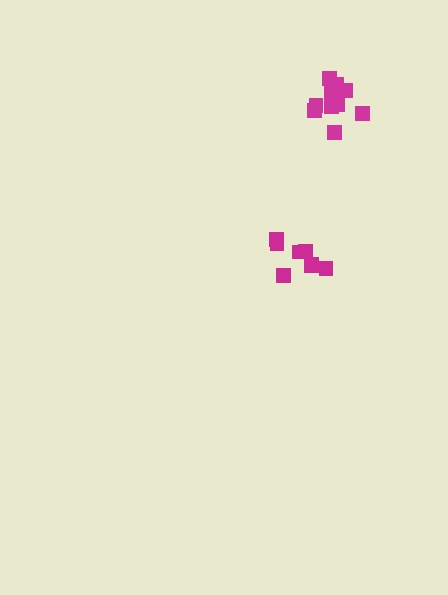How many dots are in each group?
Group 1: 10 dots, Group 2: 8 dots (18 total).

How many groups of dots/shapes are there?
There are 2 groups.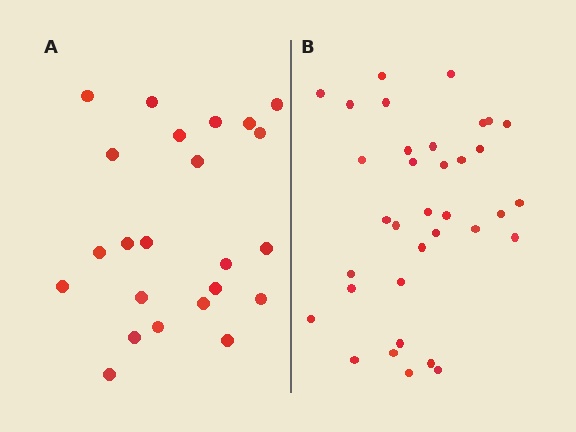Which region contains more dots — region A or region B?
Region B (the right region) has more dots.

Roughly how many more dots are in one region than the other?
Region B has roughly 12 or so more dots than region A.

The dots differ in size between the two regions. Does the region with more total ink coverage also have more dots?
No. Region A has more total ink coverage because its dots are larger, but region B actually contains more individual dots. Total area can be misleading — the number of items is what matters here.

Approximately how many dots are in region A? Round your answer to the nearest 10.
About 20 dots. (The exact count is 23, which rounds to 20.)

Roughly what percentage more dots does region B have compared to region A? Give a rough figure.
About 50% more.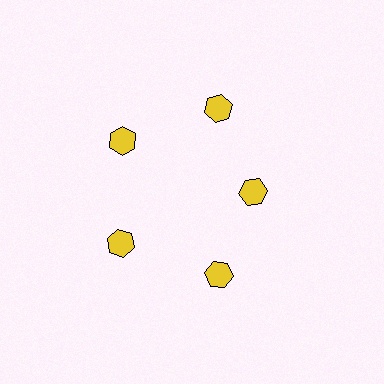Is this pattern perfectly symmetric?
No. The 5 yellow hexagons are arranged in a ring, but one element near the 3 o'clock position is pulled inward toward the center, breaking the 5-fold rotational symmetry.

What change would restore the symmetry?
The symmetry would be restored by moving it outward, back onto the ring so that all 5 hexagons sit at equal angles and equal distance from the center.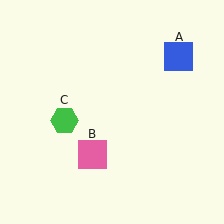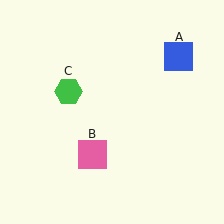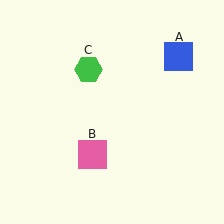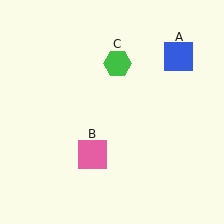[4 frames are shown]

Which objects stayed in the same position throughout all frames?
Blue square (object A) and pink square (object B) remained stationary.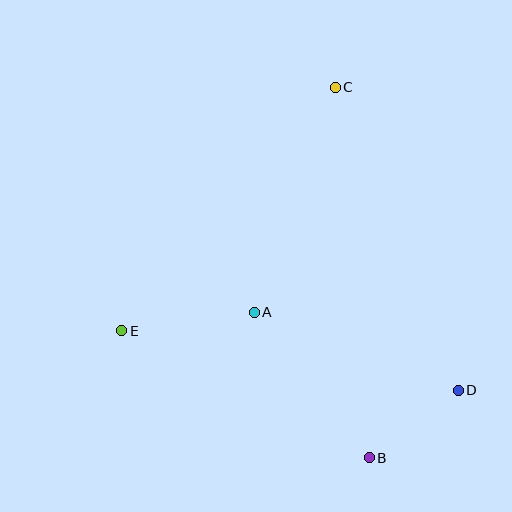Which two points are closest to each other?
Points B and D are closest to each other.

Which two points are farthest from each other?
Points B and C are farthest from each other.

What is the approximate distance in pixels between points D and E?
The distance between D and E is approximately 342 pixels.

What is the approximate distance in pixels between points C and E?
The distance between C and E is approximately 324 pixels.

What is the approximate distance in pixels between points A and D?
The distance between A and D is approximately 219 pixels.